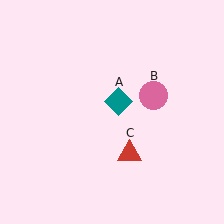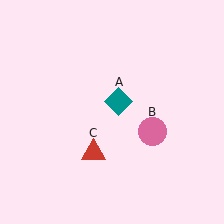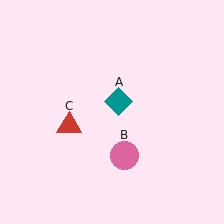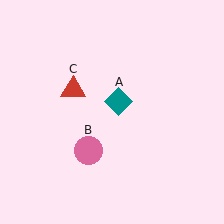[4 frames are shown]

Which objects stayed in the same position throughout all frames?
Teal diamond (object A) remained stationary.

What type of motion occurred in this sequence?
The pink circle (object B), red triangle (object C) rotated clockwise around the center of the scene.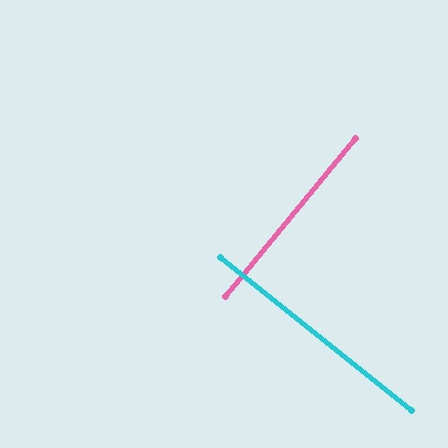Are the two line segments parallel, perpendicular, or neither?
Perpendicular — they meet at approximately 89°.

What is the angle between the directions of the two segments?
Approximately 89 degrees.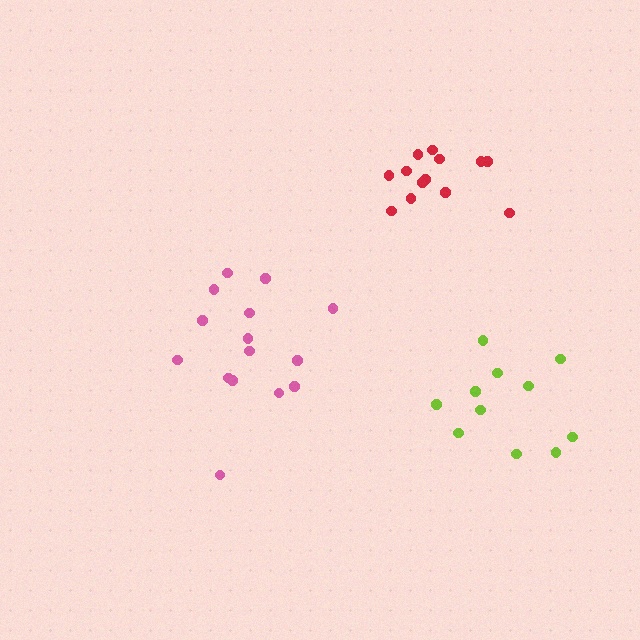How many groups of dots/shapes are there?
There are 3 groups.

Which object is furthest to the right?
The lime cluster is rightmost.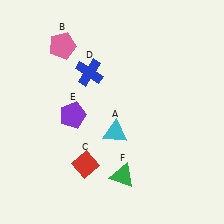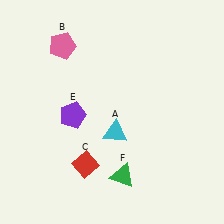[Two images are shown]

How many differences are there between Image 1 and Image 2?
There is 1 difference between the two images.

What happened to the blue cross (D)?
The blue cross (D) was removed in Image 2. It was in the top-left area of Image 1.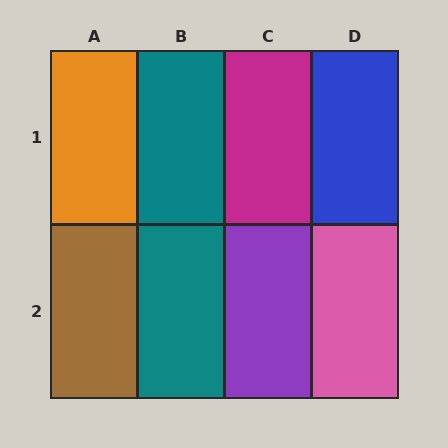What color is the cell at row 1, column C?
Magenta.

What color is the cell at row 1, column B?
Teal.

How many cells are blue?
1 cell is blue.